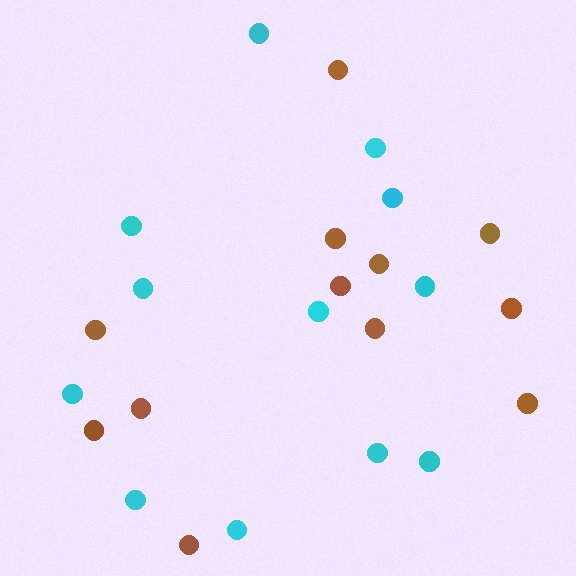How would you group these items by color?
There are 2 groups: one group of cyan circles (12) and one group of brown circles (12).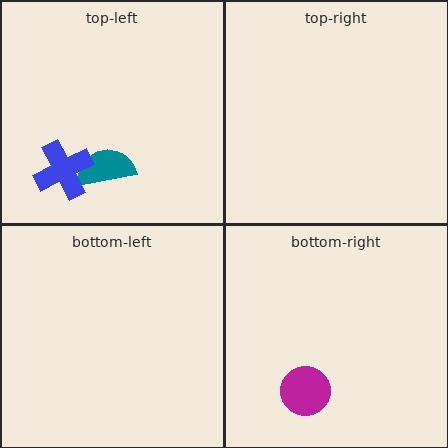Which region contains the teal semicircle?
The top-left region.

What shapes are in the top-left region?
The teal semicircle, the blue cross.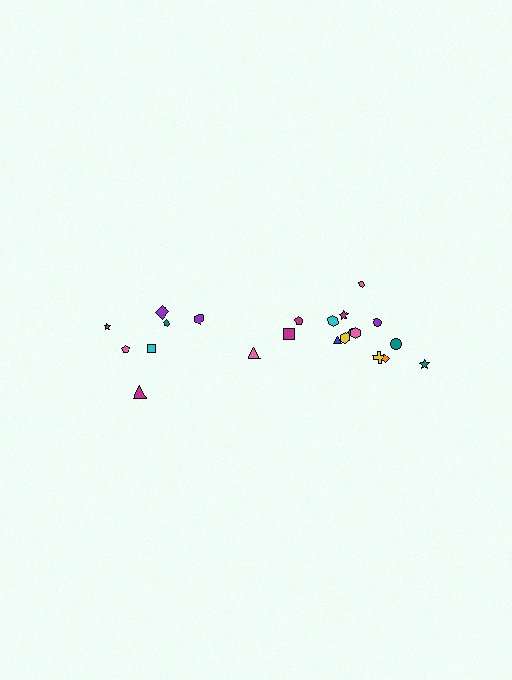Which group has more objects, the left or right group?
The right group.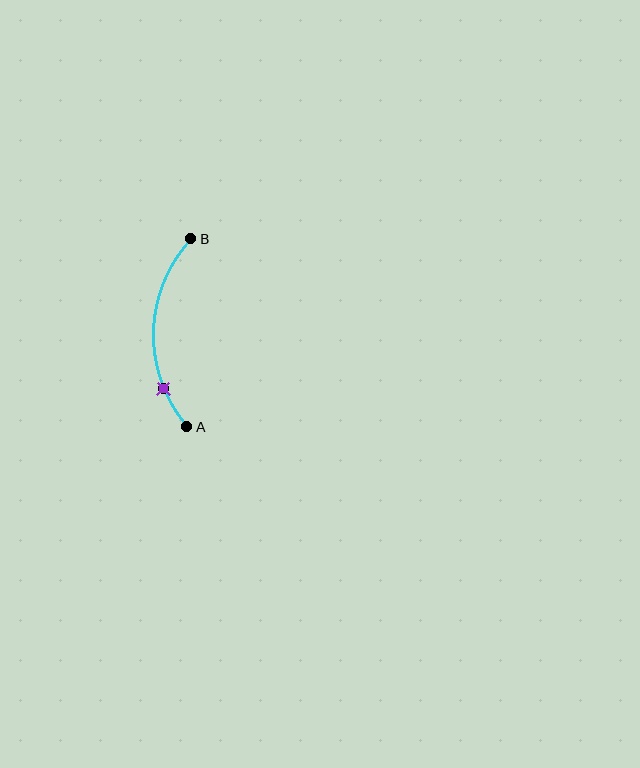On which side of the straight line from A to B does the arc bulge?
The arc bulges to the left of the straight line connecting A and B.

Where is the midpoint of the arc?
The arc midpoint is the point on the curve farthest from the straight line joining A and B. It sits to the left of that line.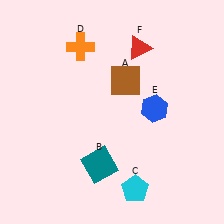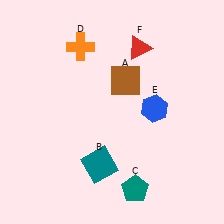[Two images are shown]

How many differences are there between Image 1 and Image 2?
There is 1 difference between the two images.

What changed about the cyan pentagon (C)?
In Image 1, C is cyan. In Image 2, it changed to teal.